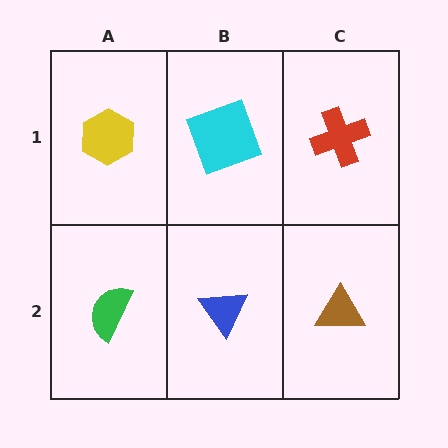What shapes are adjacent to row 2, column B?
A cyan square (row 1, column B), a green semicircle (row 2, column A), a brown triangle (row 2, column C).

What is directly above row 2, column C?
A red cross.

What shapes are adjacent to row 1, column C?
A brown triangle (row 2, column C), a cyan square (row 1, column B).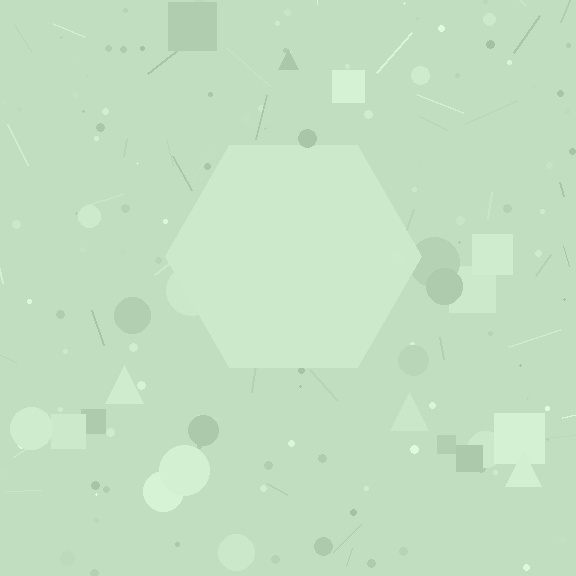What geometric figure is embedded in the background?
A hexagon is embedded in the background.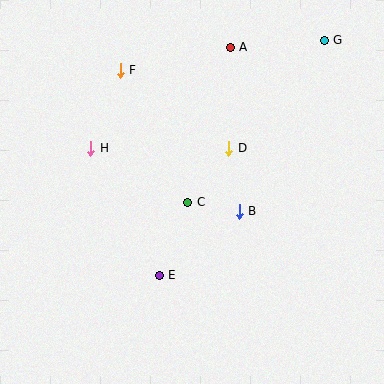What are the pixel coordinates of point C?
Point C is at (188, 202).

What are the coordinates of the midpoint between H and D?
The midpoint between H and D is at (160, 148).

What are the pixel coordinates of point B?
Point B is at (239, 211).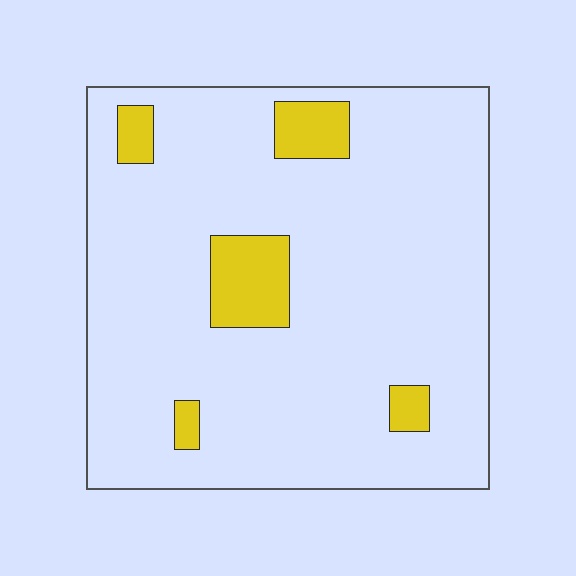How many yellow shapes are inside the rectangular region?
5.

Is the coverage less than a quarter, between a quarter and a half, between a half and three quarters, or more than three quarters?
Less than a quarter.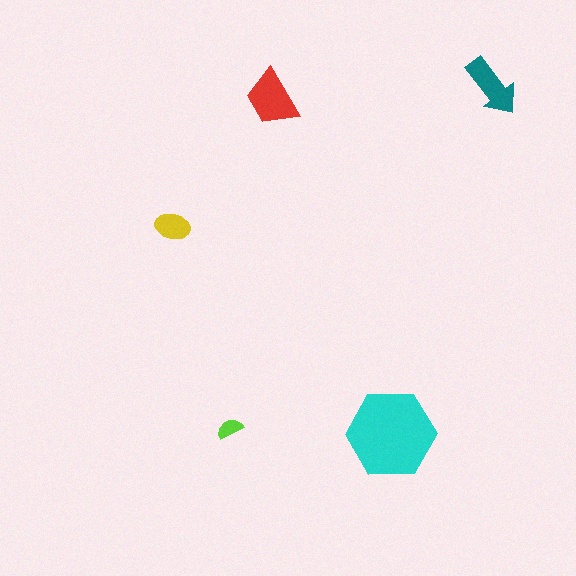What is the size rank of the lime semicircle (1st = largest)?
5th.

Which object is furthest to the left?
The yellow ellipse is leftmost.